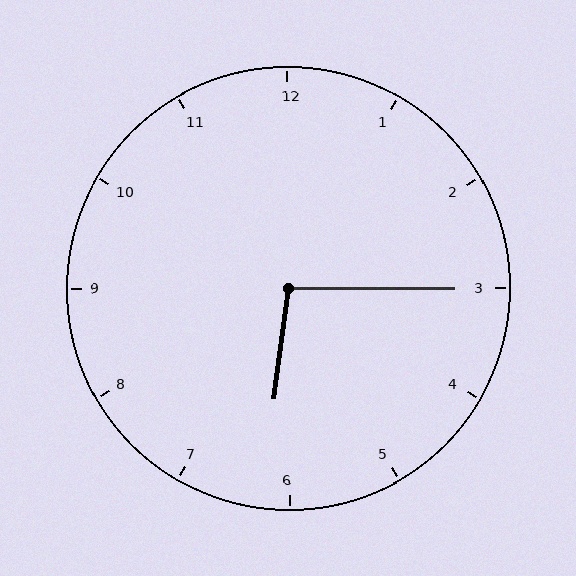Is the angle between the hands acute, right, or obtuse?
It is obtuse.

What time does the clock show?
6:15.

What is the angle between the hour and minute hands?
Approximately 98 degrees.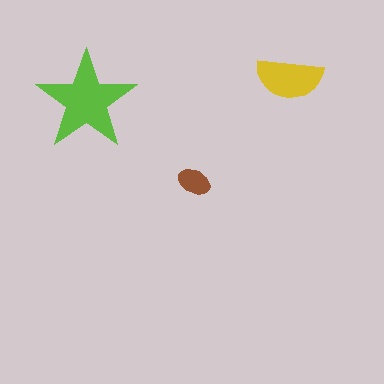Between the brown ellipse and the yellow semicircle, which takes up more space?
The yellow semicircle.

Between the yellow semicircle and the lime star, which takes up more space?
The lime star.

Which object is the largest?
The lime star.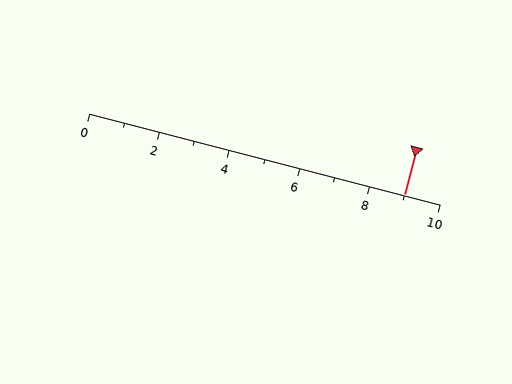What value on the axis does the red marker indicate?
The marker indicates approximately 9.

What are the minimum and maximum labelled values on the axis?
The axis runs from 0 to 10.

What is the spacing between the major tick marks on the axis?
The major ticks are spaced 2 apart.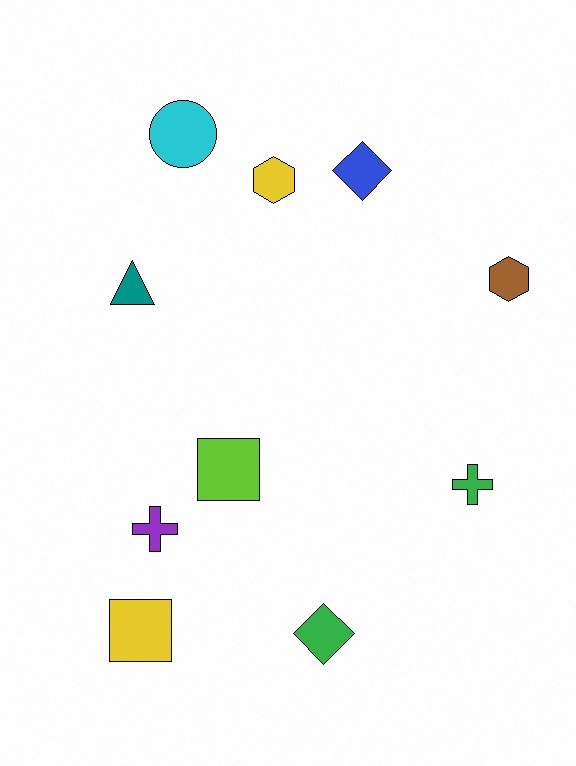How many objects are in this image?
There are 10 objects.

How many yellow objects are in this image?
There are 2 yellow objects.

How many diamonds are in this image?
There are 2 diamonds.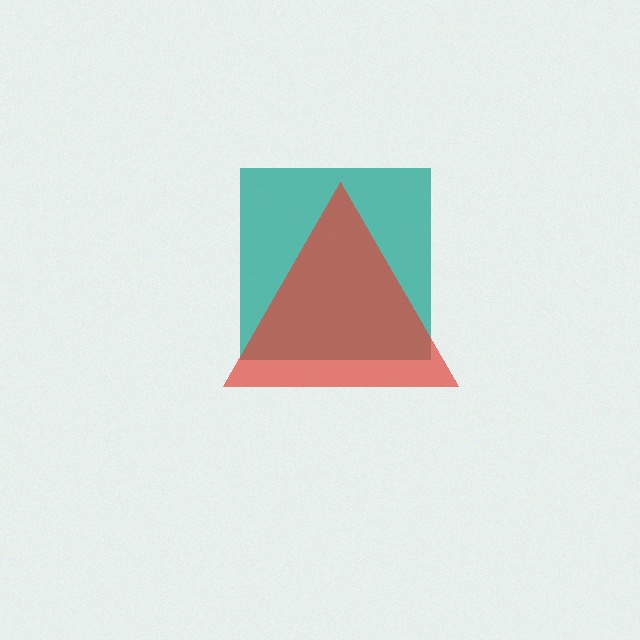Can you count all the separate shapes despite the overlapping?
Yes, there are 2 separate shapes.